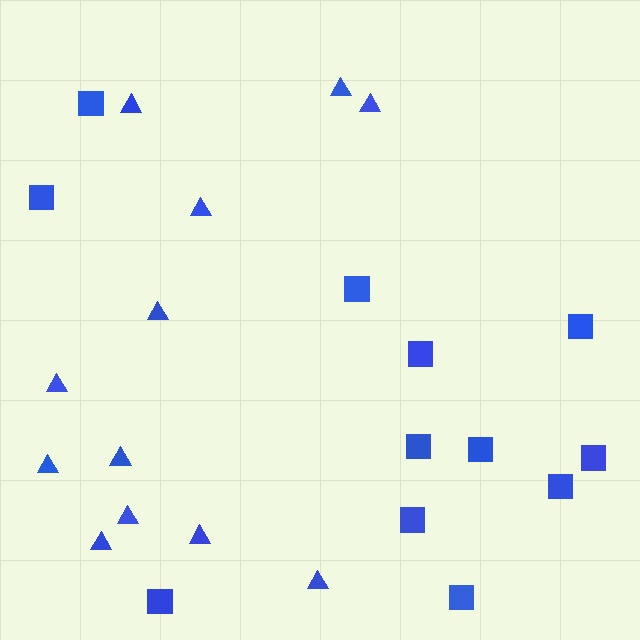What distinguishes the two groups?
There are 2 groups: one group of triangles (12) and one group of squares (12).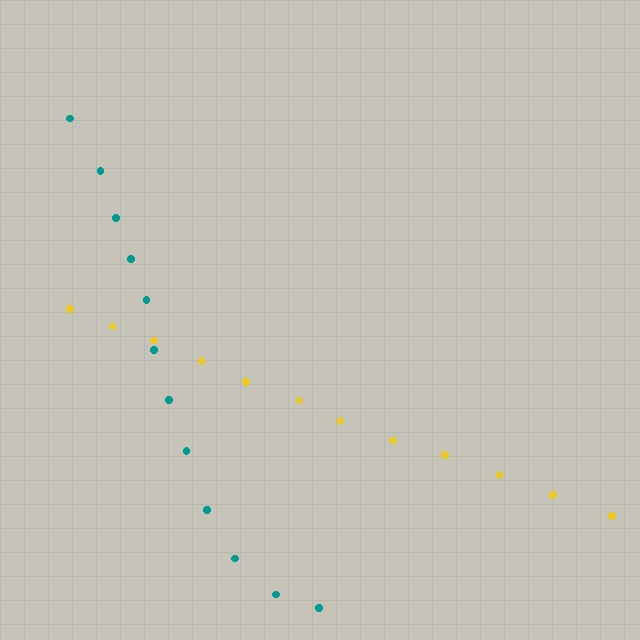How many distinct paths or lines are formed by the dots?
There are 2 distinct paths.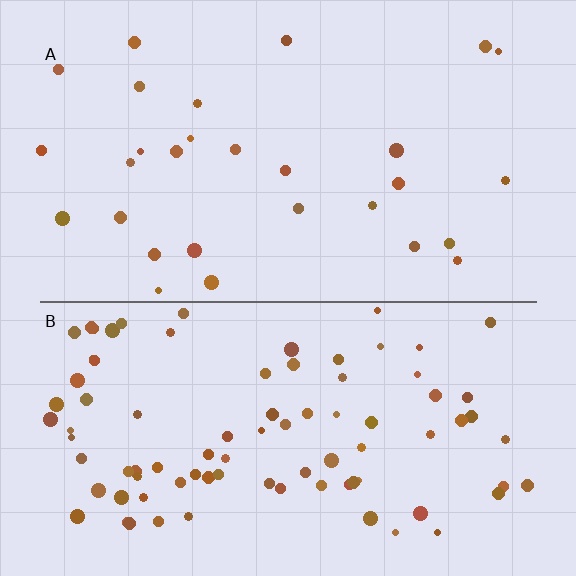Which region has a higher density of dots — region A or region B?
B (the bottom).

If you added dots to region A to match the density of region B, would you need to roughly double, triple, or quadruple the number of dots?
Approximately triple.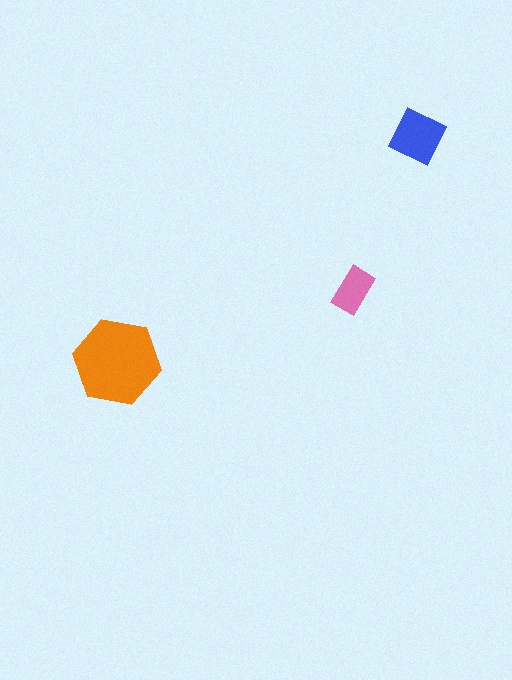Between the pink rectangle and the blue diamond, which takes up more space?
The blue diamond.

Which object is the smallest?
The pink rectangle.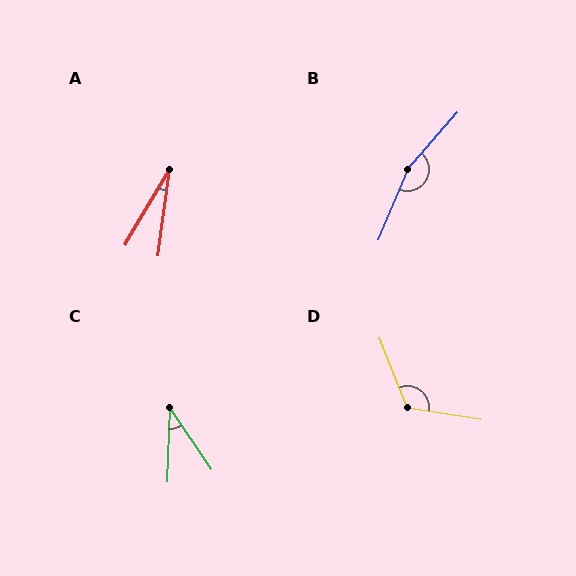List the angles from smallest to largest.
A (23°), C (36°), D (121°), B (161°).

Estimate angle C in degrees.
Approximately 36 degrees.